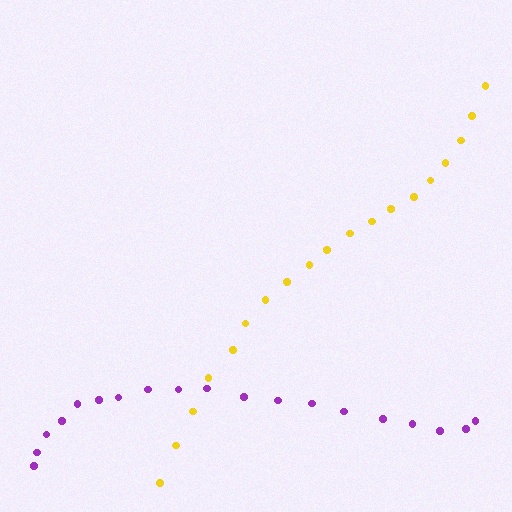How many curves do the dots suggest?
There are 2 distinct paths.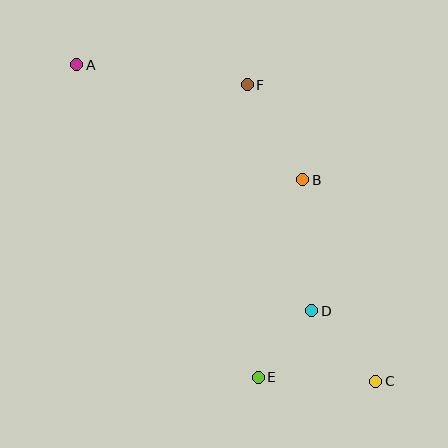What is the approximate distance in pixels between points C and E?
The distance between C and E is approximately 117 pixels.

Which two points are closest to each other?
Points D and E are closest to each other.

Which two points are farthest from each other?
Points A and C are farthest from each other.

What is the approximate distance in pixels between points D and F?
The distance between D and F is approximately 235 pixels.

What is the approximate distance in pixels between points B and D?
The distance between B and D is approximately 131 pixels.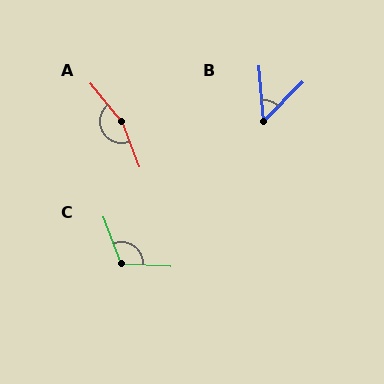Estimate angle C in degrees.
Approximately 114 degrees.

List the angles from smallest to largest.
B (49°), C (114°), A (162°).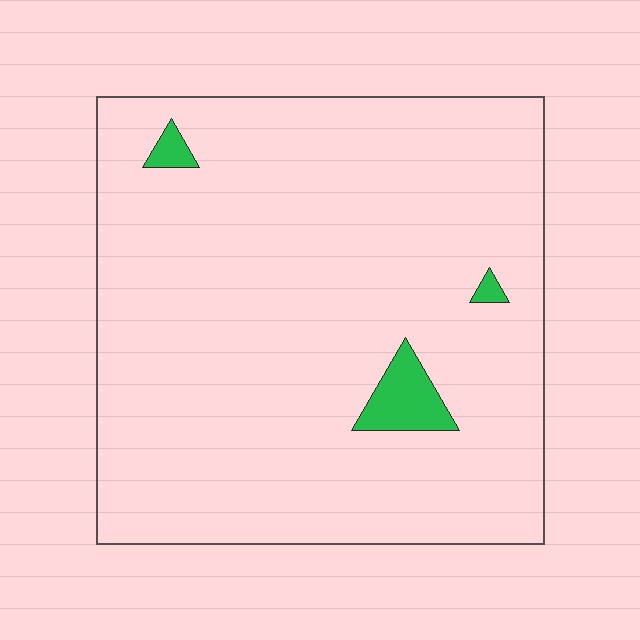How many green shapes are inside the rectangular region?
3.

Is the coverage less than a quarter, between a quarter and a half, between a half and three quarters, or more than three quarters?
Less than a quarter.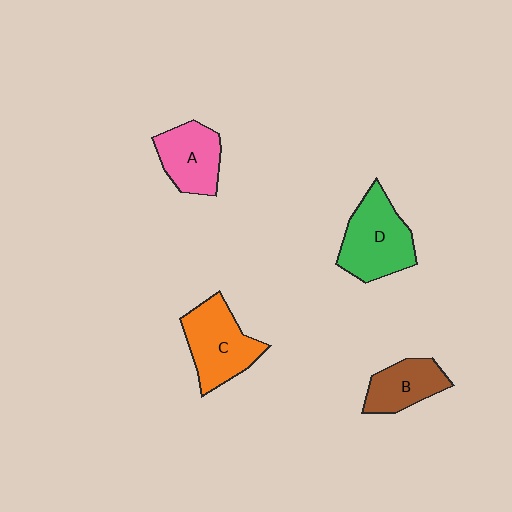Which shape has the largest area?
Shape D (green).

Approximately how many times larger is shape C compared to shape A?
Approximately 1.2 times.